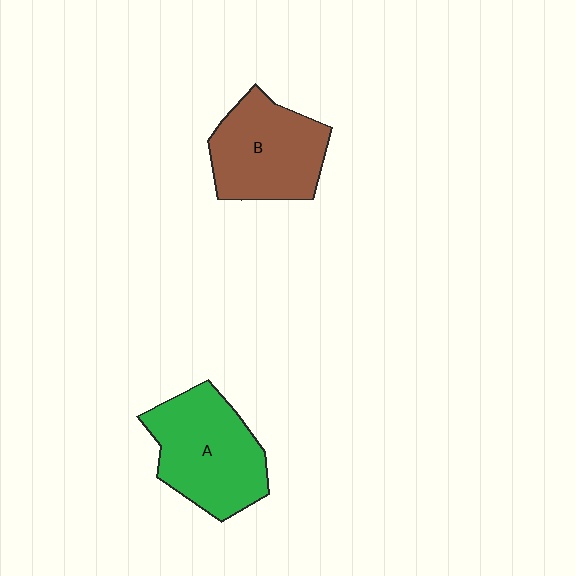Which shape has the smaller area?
Shape B (brown).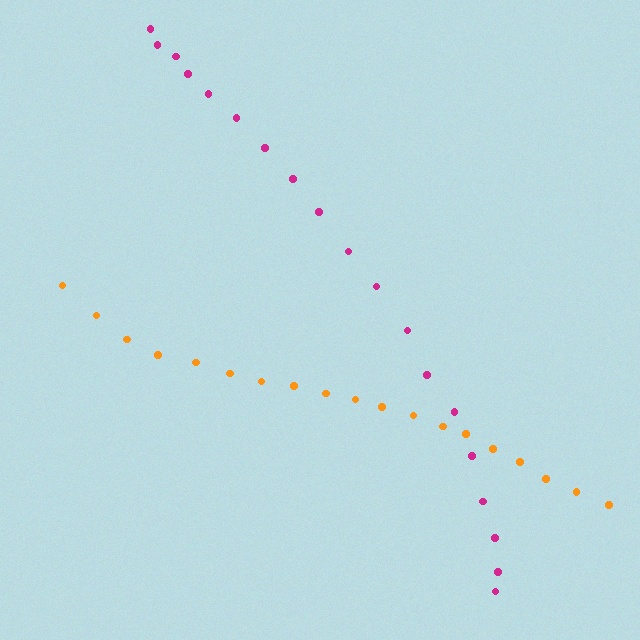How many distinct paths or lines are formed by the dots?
There are 2 distinct paths.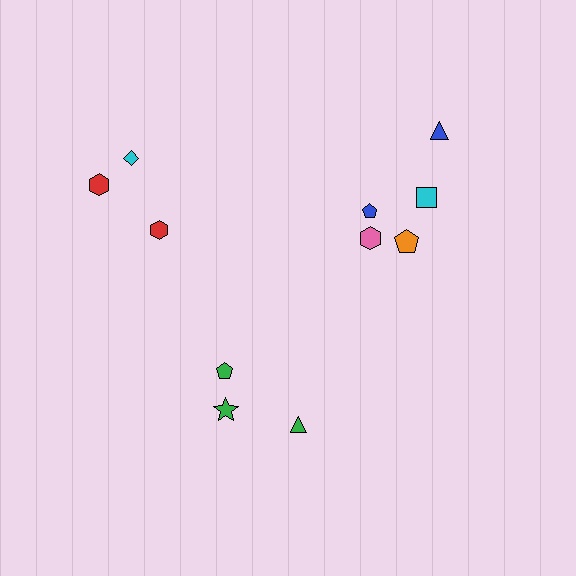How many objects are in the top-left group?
There are 3 objects.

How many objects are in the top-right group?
There are 5 objects.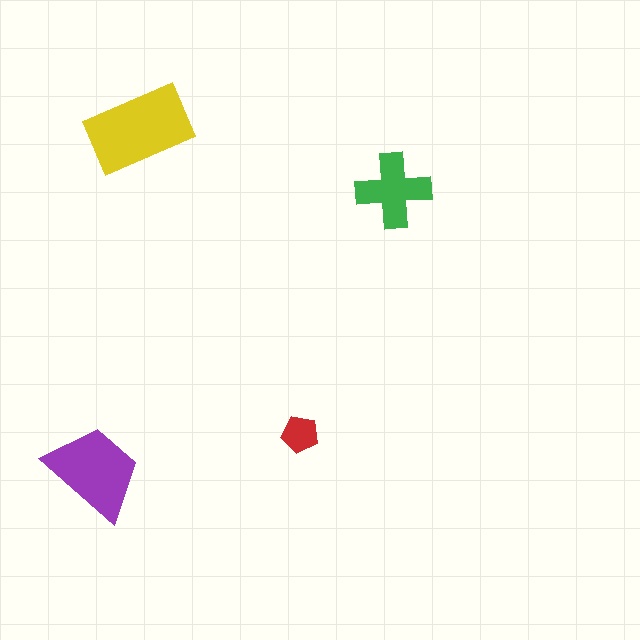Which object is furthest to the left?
The purple trapezoid is leftmost.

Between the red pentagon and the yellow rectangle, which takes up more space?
The yellow rectangle.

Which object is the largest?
The yellow rectangle.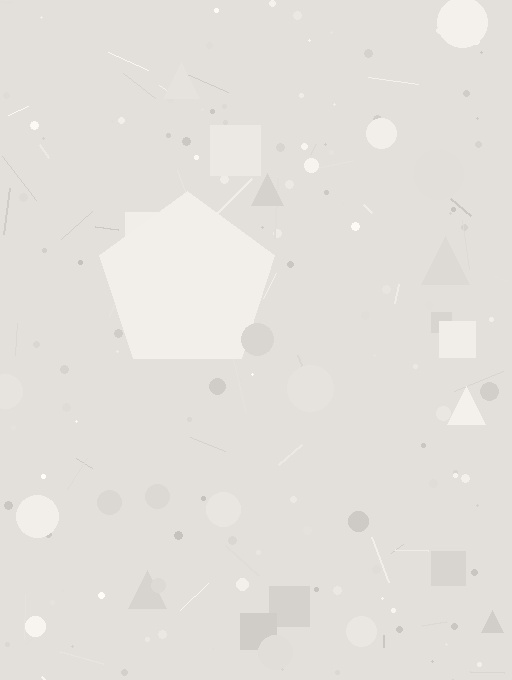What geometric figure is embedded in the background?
A pentagon is embedded in the background.